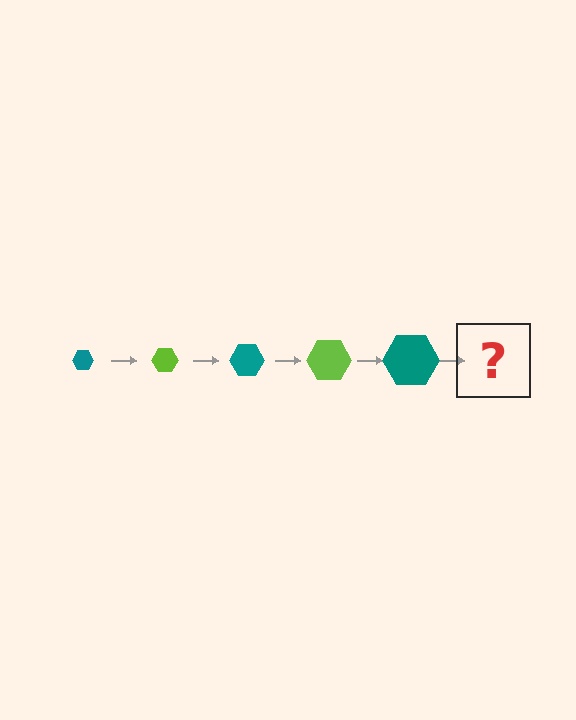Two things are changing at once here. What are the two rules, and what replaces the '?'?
The two rules are that the hexagon grows larger each step and the color cycles through teal and lime. The '?' should be a lime hexagon, larger than the previous one.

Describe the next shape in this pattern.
It should be a lime hexagon, larger than the previous one.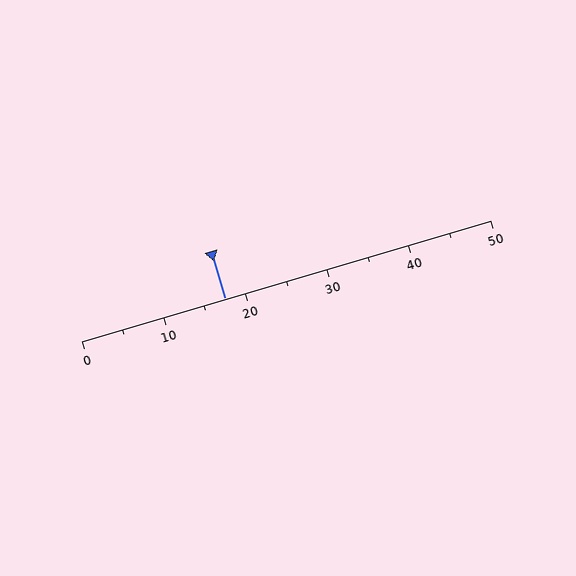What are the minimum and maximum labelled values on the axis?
The axis runs from 0 to 50.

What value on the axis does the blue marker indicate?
The marker indicates approximately 17.5.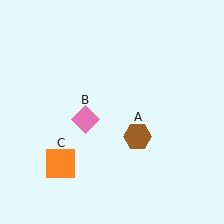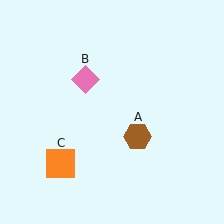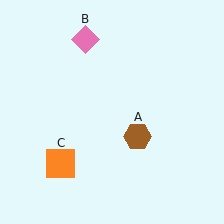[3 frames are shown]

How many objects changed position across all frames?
1 object changed position: pink diamond (object B).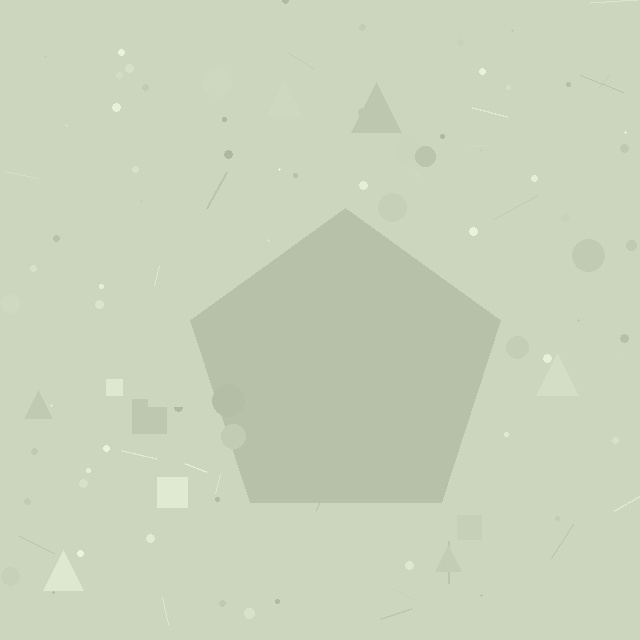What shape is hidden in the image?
A pentagon is hidden in the image.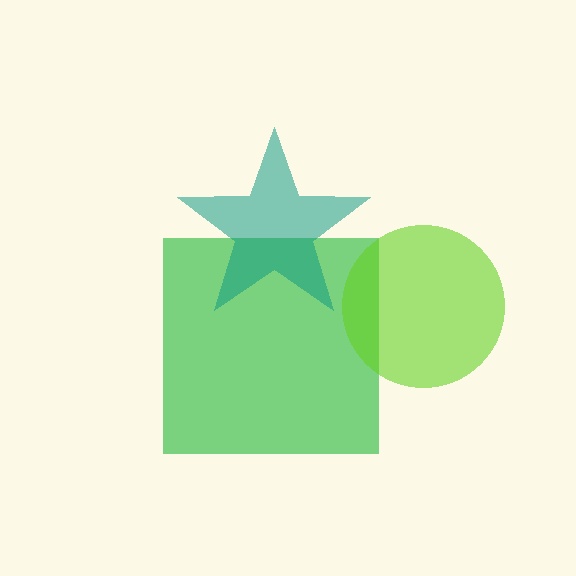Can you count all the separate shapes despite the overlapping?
Yes, there are 3 separate shapes.